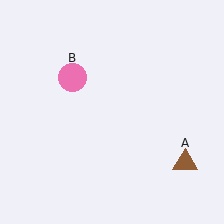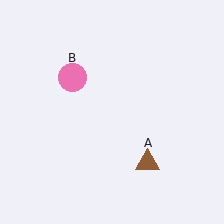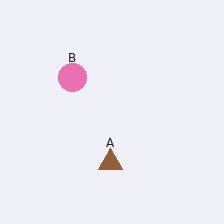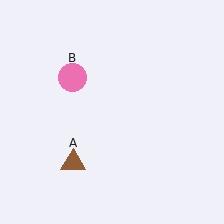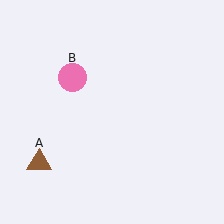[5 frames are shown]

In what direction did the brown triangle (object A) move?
The brown triangle (object A) moved left.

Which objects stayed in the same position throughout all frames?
Pink circle (object B) remained stationary.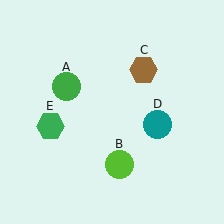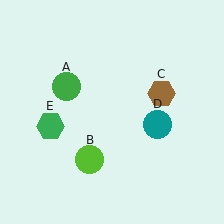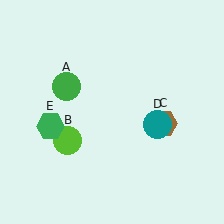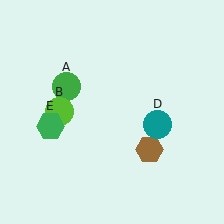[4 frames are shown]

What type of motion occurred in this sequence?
The lime circle (object B), brown hexagon (object C) rotated clockwise around the center of the scene.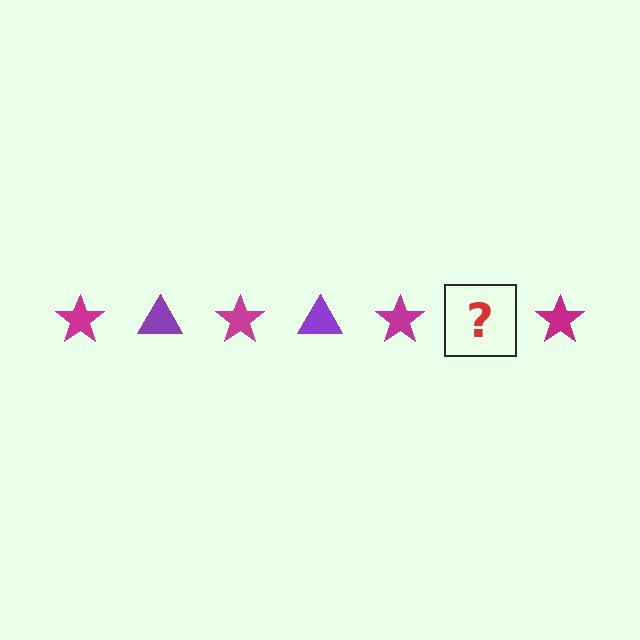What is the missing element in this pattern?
The missing element is a purple triangle.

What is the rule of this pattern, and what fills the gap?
The rule is that the pattern alternates between magenta star and purple triangle. The gap should be filled with a purple triangle.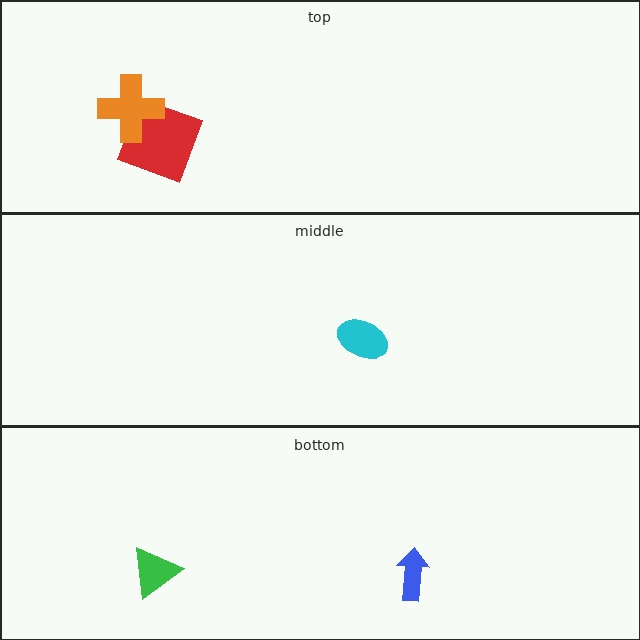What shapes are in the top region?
The red square, the orange cross.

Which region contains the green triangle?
The bottom region.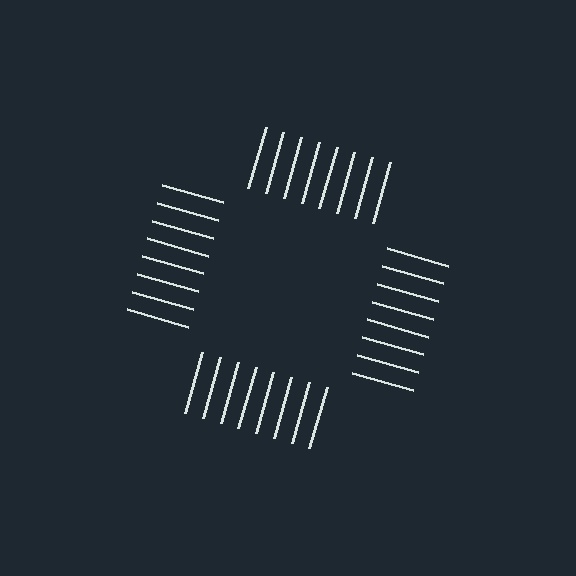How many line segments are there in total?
32 — 8 along each of the 4 edges.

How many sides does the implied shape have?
4 sides — the line-ends trace a square.